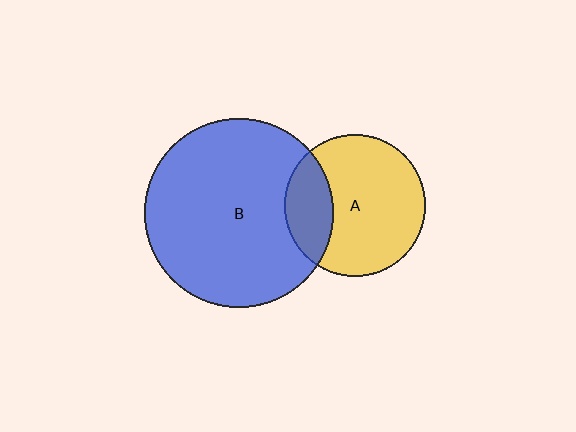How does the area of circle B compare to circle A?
Approximately 1.8 times.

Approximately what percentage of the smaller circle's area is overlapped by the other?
Approximately 25%.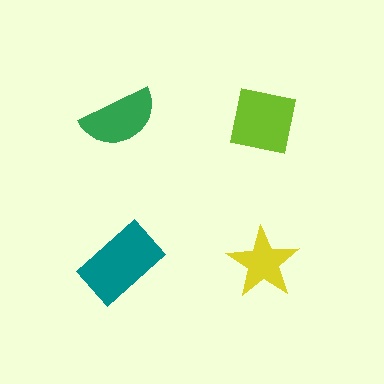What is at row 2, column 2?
A yellow star.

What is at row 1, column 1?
A green semicircle.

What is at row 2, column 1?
A teal rectangle.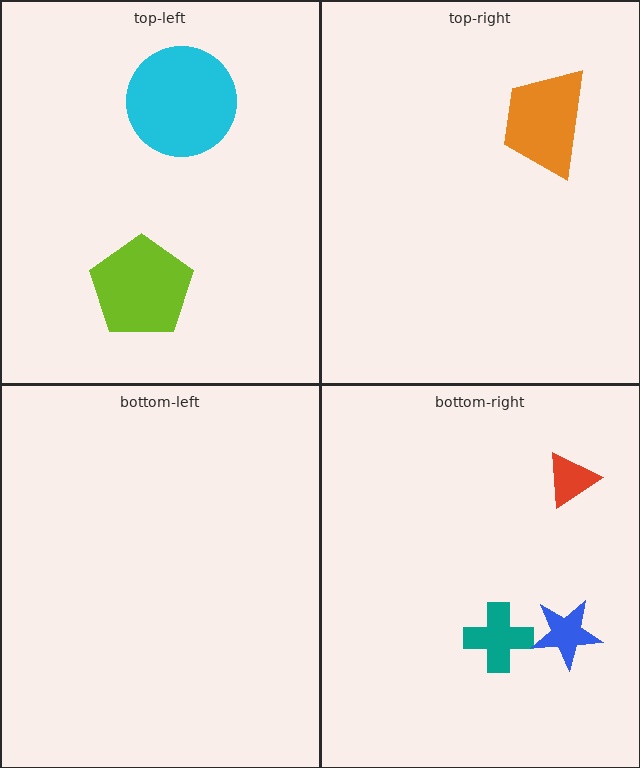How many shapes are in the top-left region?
2.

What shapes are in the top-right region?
The orange trapezoid.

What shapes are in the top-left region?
The lime pentagon, the cyan circle.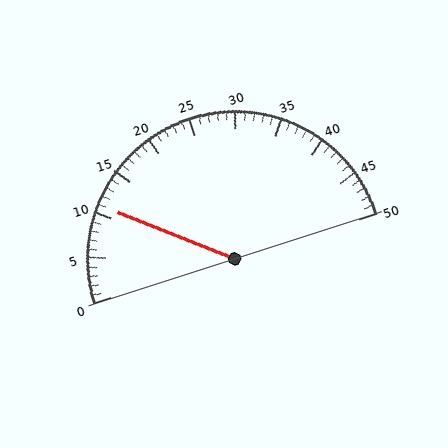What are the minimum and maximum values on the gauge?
The gauge ranges from 0 to 50.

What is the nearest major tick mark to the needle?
The nearest major tick mark is 10.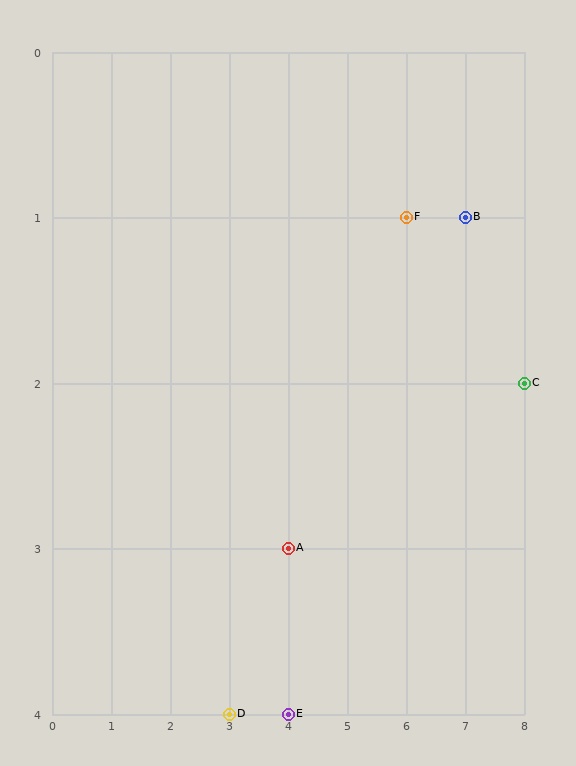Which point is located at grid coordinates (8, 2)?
Point C is at (8, 2).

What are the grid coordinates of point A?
Point A is at grid coordinates (4, 3).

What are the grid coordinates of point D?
Point D is at grid coordinates (3, 4).